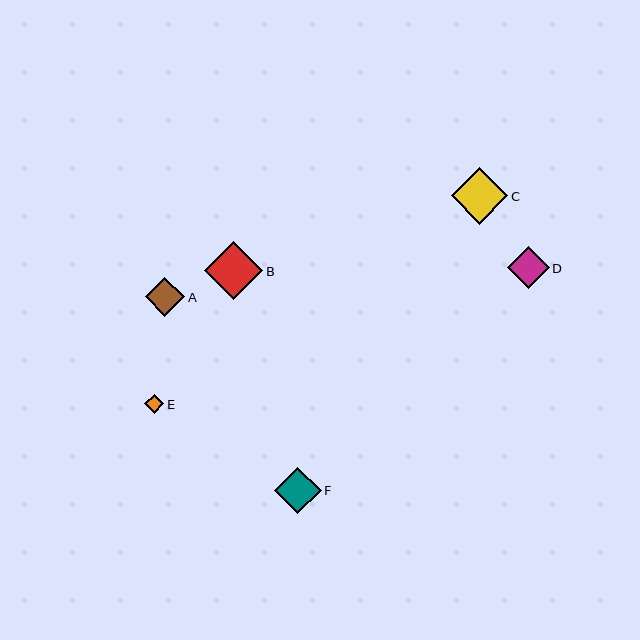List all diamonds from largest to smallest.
From largest to smallest: B, C, F, D, A, E.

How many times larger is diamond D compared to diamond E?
Diamond D is approximately 2.2 times the size of diamond E.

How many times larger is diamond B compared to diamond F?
Diamond B is approximately 1.3 times the size of diamond F.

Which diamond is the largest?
Diamond B is the largest with a size of approximately 59 pixels.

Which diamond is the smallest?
Diamond E is the smallest with a size of approximately 19 pixels.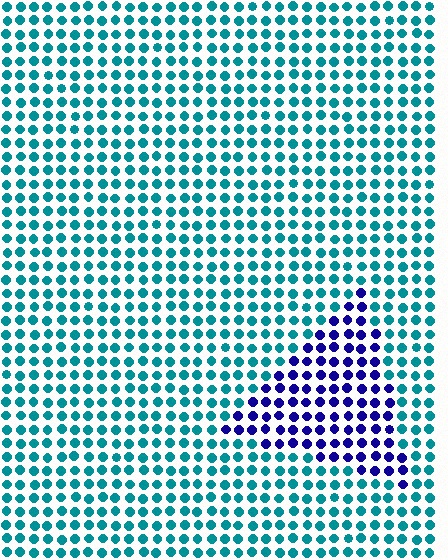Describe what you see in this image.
The image is filled with small teal elements in a uniform arrangement. A triangle-shaped region is visible where the elements are tinted to a slightly different hue, forming a subtle color boundary.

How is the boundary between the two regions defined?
The boundary is defined purely by a slight shift in hue (about 64 degrees). Spacing, size, and orientation are identical on both sides.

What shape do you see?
I see a triangle.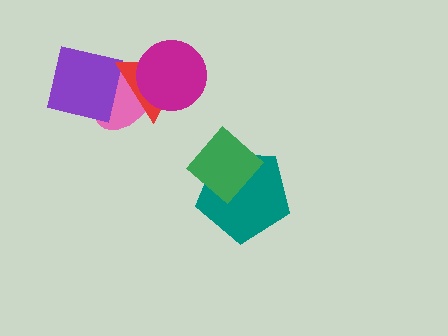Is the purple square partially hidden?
Yes, it is partially covered by another shape.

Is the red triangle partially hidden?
Yes, it is partially covered by another shape.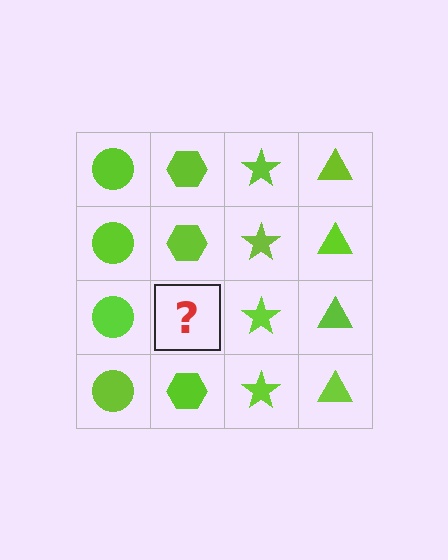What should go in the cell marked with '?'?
The missing cell should contain a lime hexagon.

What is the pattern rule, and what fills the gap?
The rule is that each column has a consistent shape. The gap should be filled with a lime hexagon.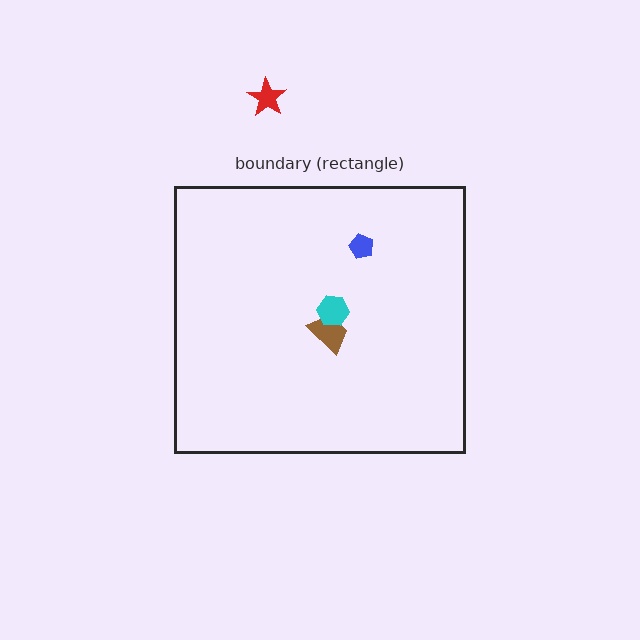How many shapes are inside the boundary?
3 inside, 1 outside.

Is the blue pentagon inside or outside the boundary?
Inside.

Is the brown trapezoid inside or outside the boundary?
Inside.